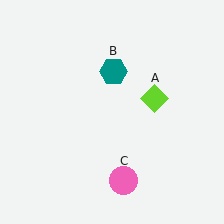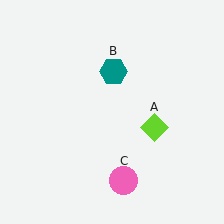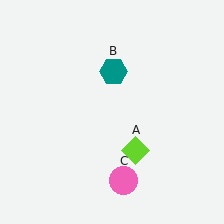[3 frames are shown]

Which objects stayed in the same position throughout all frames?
Teal hexagon (object B) and pink circle (object C) remained stationary.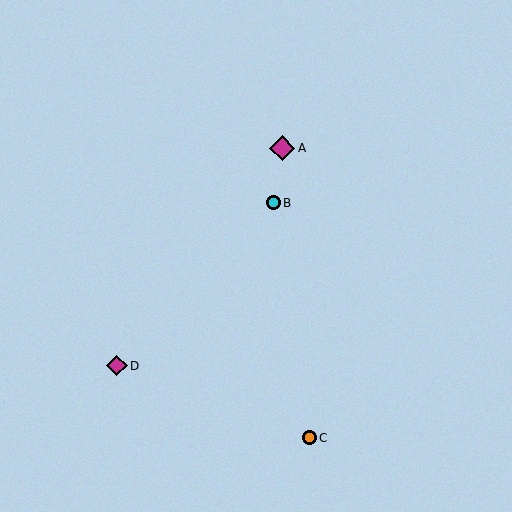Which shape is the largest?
The magenta diamond (labeled A) is the largest.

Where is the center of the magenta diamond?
The center of the magenta diamond is at (282, 148).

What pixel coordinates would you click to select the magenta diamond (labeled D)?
Click at (117, 366) to select the magenta diamond D.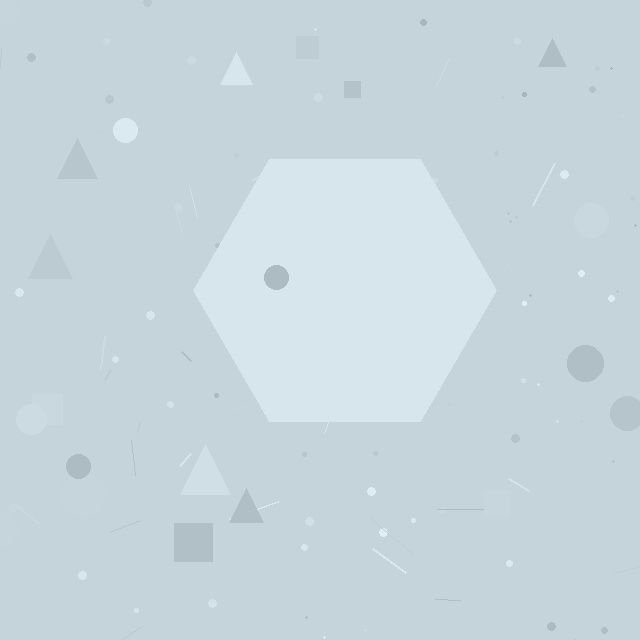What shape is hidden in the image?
A hexagon is hidden in the image.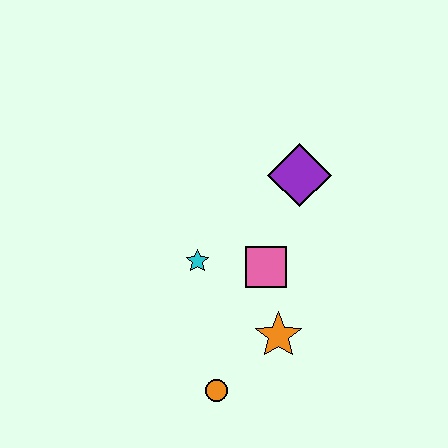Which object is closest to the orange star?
The pink square is closest to the orange star.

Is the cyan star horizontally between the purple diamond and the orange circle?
No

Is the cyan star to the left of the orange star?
Yes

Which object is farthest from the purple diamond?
The orange circle is farthest from the purple diamond.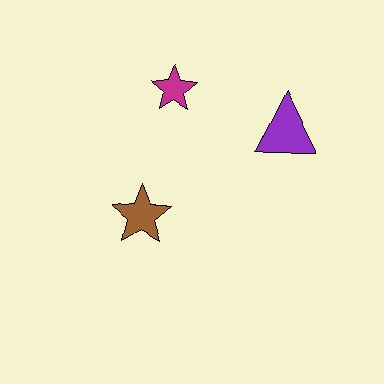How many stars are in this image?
There are 2 stars.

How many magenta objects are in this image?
There is 1 magenta object.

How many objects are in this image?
There are 3 objects.